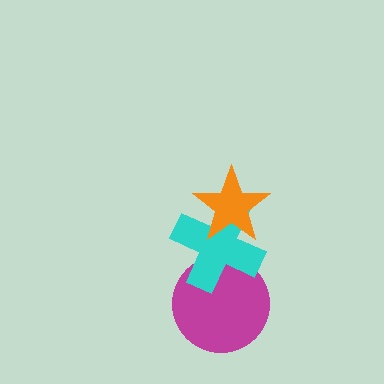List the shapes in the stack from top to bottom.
From top to bottom: the orange star, the cyan cross, the magenta circle.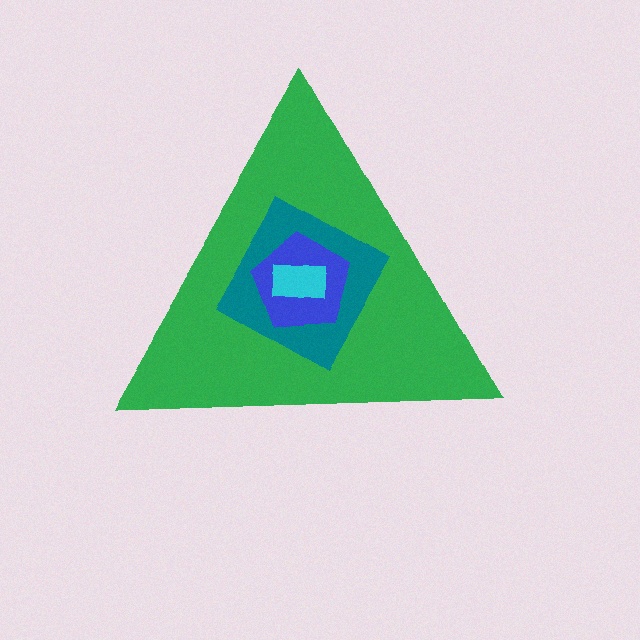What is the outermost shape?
The green triangle.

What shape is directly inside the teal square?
The blue pentagon.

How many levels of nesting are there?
4.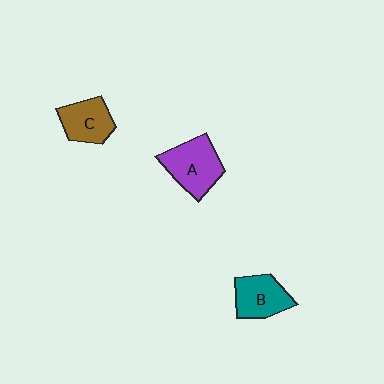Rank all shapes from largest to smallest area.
From largest to smallest: A (purple), B (teal), C (brown).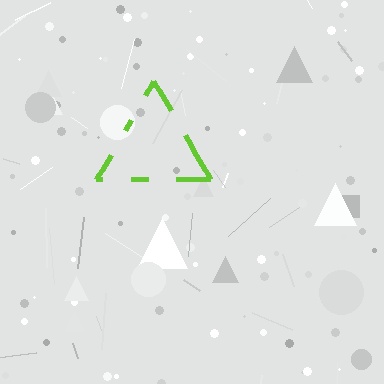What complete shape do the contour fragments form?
The contour fragments form a triangle.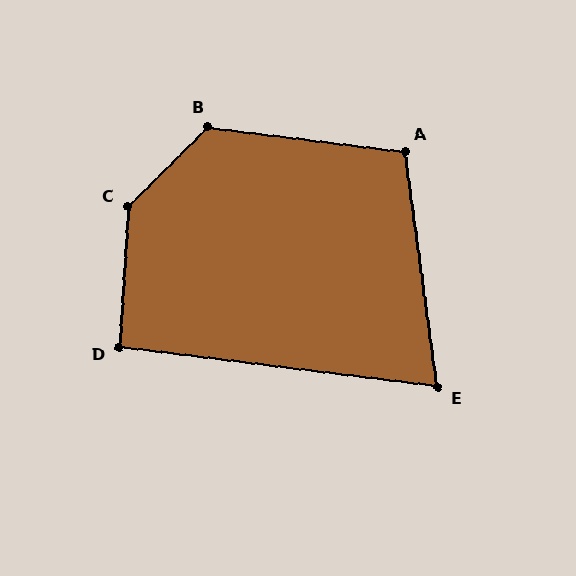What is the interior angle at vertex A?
Approximately 105 degrees (obtuse).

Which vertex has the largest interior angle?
C, at approximately 138 degrees.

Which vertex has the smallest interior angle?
E, at approximately 75 degrees.